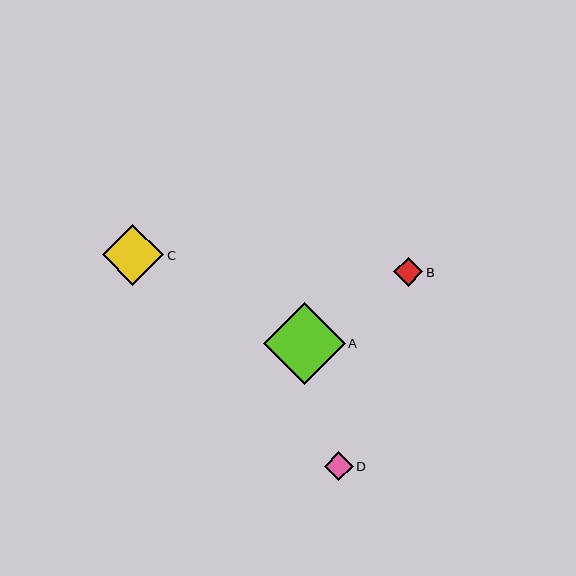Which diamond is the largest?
Diamond A is the largest with a size of approximately 82 pixels.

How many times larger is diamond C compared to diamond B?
Diamond C is approximately 2.1 times the size of diamond B.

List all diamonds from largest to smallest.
From largest to smallest: A, C, B, D.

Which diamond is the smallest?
Diamond D is the smallest with a size of approximately 29 pixels.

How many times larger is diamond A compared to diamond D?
Diamond A is approximately 2.9 times the size of diamond D.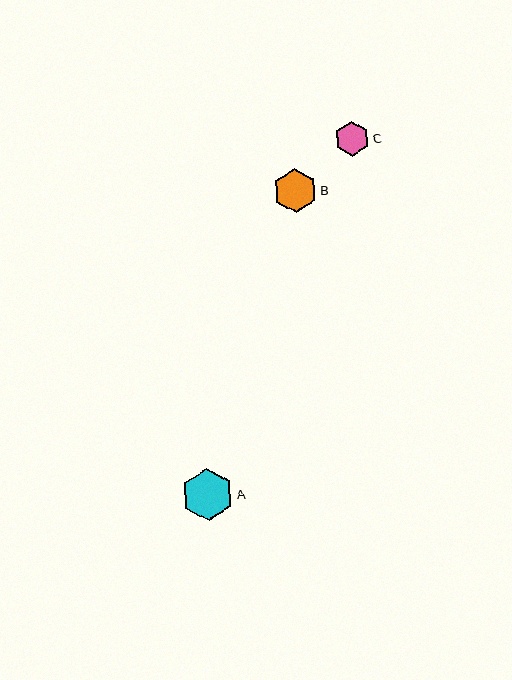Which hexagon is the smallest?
Hexagon C is the smallest with a size of approximately 35 pixels.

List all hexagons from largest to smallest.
From largest to smallest: A, B, C.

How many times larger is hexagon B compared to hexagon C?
Hexagon B is approximately 1.3 times the size of hexagon C.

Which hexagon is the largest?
Hexagon A is the largest with a size of approximately 52 pixels.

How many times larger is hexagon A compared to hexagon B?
Hexagon A is approximately 1.2 times the size of hexagon B.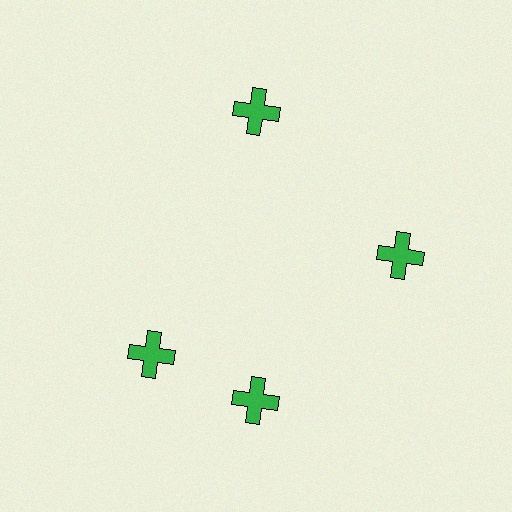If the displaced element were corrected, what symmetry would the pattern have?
It would have 4-fold rotational symmetry — the pattern would map onto itself every 90 degrees.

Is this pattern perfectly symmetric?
No. The 4 green crosses are arranged in a ring, but one element near the 9 o'clock position is rotated out of alignment along the ring, breaking the 4-fold rotational symmetry.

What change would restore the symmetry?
The symmetry would be restored by rotating it back into even spacing with its neighbors so that all 4 crosses sit at equal angles and equal distance from the center.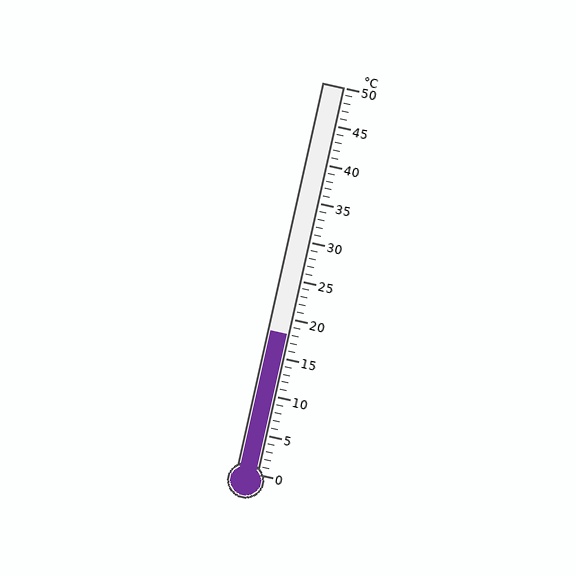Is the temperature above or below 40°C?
The temperature is below 40°C.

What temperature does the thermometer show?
The thermometer shows approximately 18°C.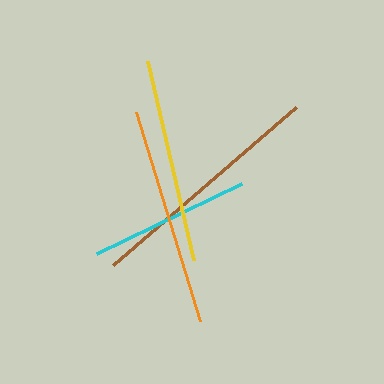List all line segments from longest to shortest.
From longest to shortest: brown, orange, yellow, cyan.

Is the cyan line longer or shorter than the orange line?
The orange line is longer than the cyan line.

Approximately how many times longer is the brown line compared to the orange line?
The brown line is approximately 1.1 times the length of the orange line.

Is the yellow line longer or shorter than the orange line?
The orange line is longer than the yellow line.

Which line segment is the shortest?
The cyan line is the shortest at approximately 161 pixels.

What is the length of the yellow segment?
The yellow segment is approximately 204 pixels long.